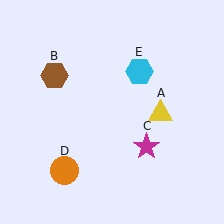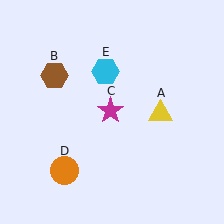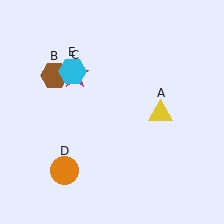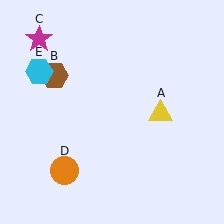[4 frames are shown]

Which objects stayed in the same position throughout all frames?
Yellow triangle (object A) and brown hexagon (object B) and orange circle (object D) remained stationary.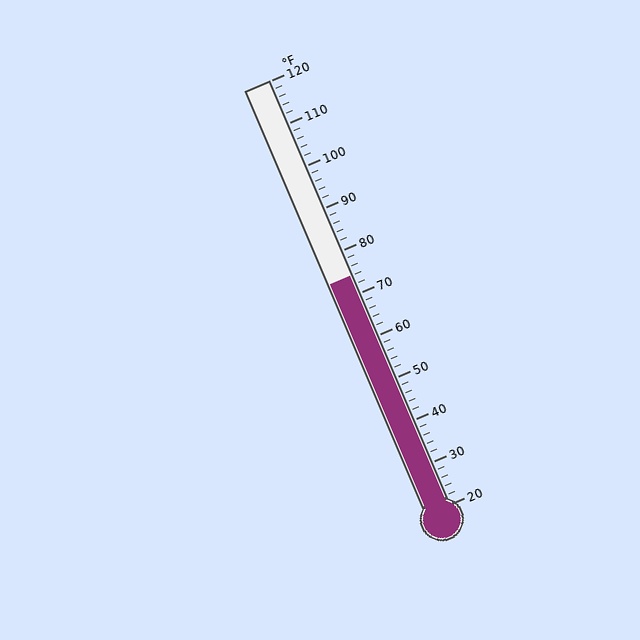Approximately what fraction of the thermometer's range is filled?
The thermometer is filled to approximately 55% of its range.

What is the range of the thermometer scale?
The thermometer scale ranges from 20°F to 120°F.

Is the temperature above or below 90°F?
The temperature is below 90°F.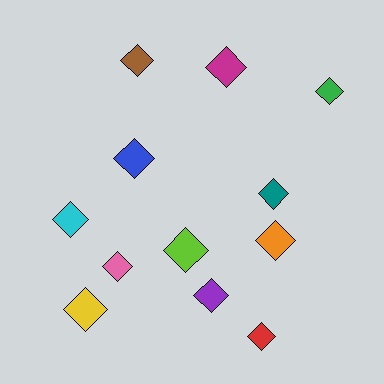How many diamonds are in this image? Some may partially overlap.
There are 12 diamonds.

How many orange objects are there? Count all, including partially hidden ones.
There is 1 orange object.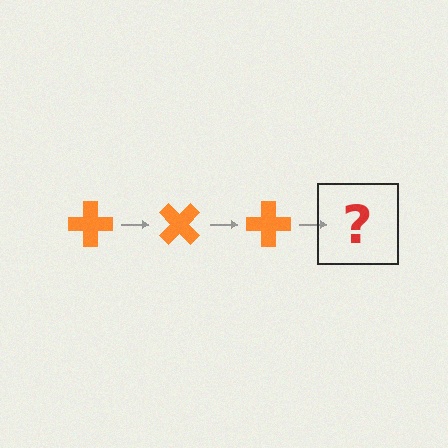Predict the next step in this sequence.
The next step is an orange cross rotated 135 degrees.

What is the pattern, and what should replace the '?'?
The pattern is that the cross rotates 45 degrees each step. The '?' should be an orange cross rotated 135 degrees.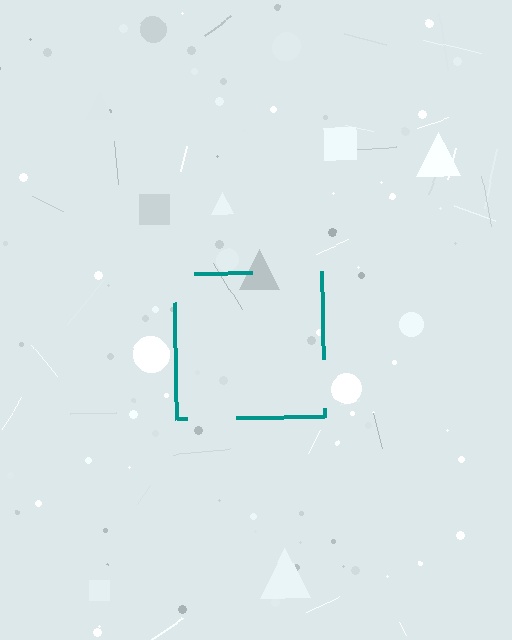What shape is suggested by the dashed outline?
The dashed outline suggests a square.